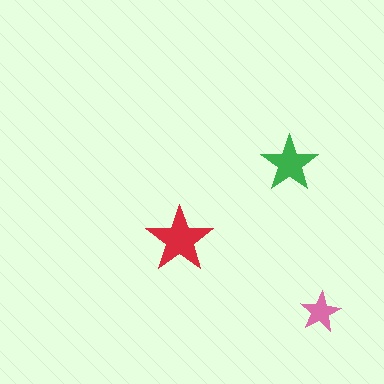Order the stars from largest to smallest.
the red one, the green one, the pink one.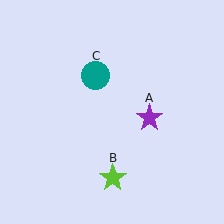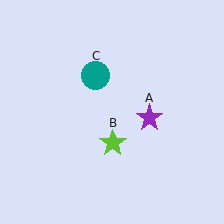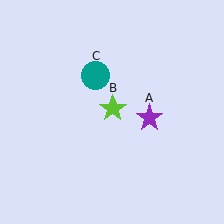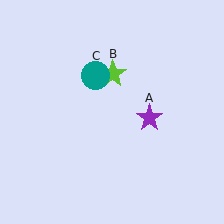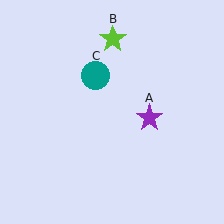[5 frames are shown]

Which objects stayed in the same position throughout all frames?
Purple star (object A) and teal circle (object C) remained stationary.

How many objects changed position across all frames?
1 object changed position: lime star (object B).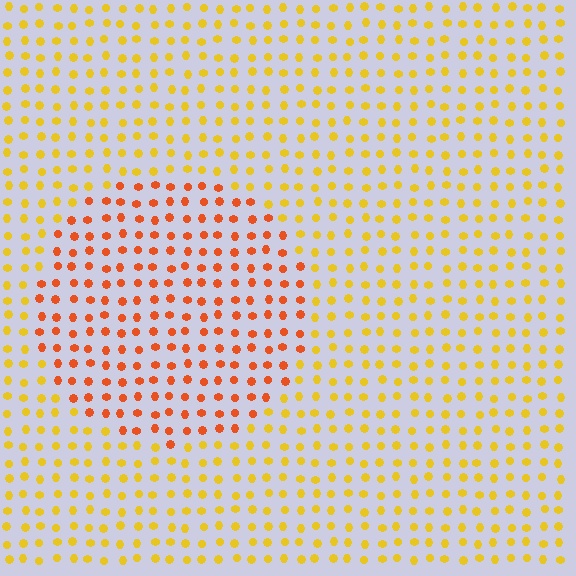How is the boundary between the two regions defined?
The boundary is defined purely by a slight shift in hue (about 35 degrees). Spacing, size, and orientation are identical on both sides.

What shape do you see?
I see a circle.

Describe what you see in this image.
The image is filled with small yellow elements in a uniform arrangement. A circle-shaped region is visible where the elements are tinted to a slightly different hue, forming a subtle color boundary.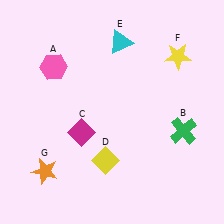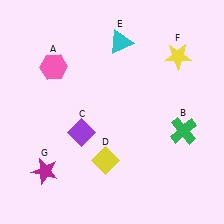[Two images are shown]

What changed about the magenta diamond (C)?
In Image 1, C is magenta. In Image 2, it changed to purple.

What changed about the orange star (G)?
In Image 1, G is orange. In Image 2, it changed to magenta.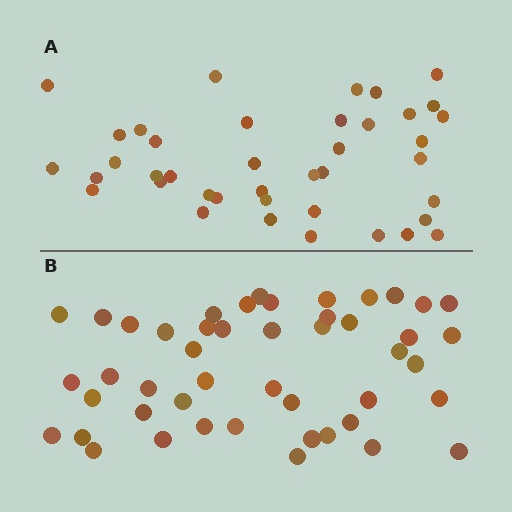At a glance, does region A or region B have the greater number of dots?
Region B (the bottom region) has more dots.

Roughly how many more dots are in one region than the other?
Region B has roughly 8 or so more dots than region A.